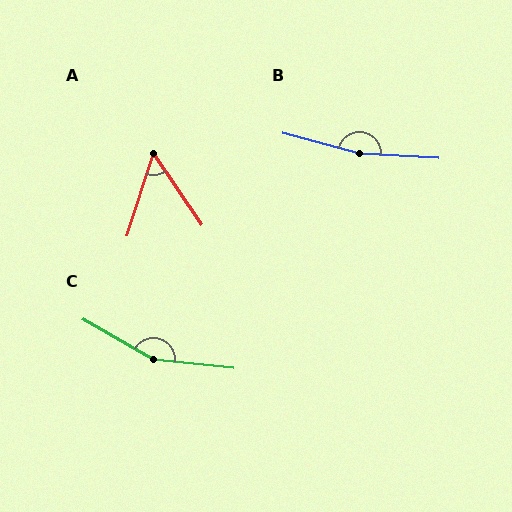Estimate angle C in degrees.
Approximately 156 degrees.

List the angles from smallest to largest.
A (52°), C (156°), B (168°).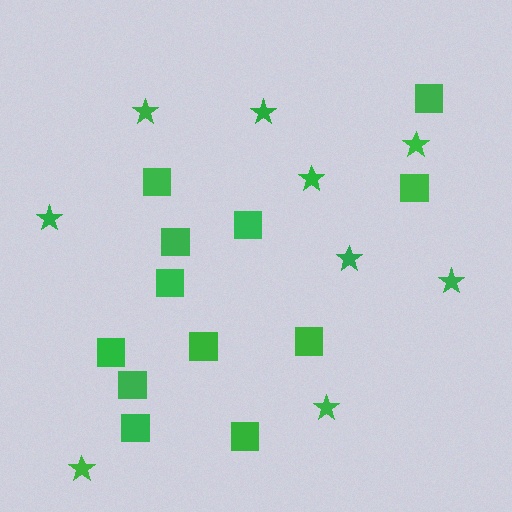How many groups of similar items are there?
There are 2 groups: one group of squares (12) and one group of stars (9).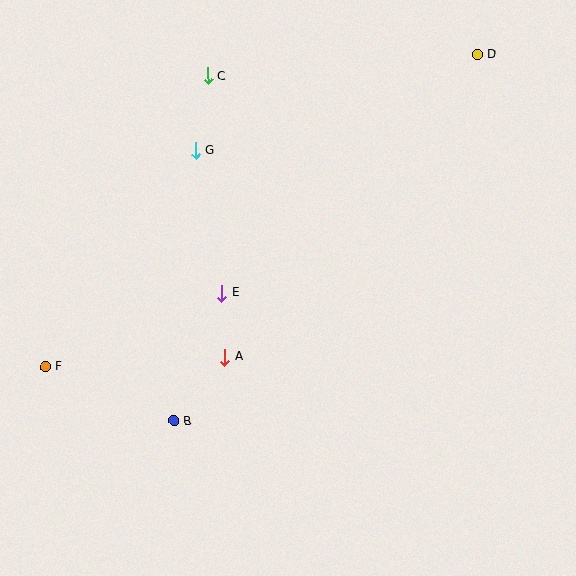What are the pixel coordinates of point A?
Point A is at (224, 357).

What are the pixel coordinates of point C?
Point C is at (208, 76).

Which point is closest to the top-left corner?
Point C is closest to the top-left corner.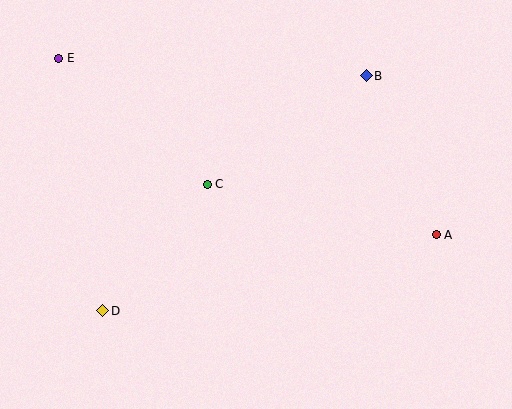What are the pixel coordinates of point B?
Point B is at (366, 76).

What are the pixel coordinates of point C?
Point C is at (207, 184).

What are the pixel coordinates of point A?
Point A is at (436, 235).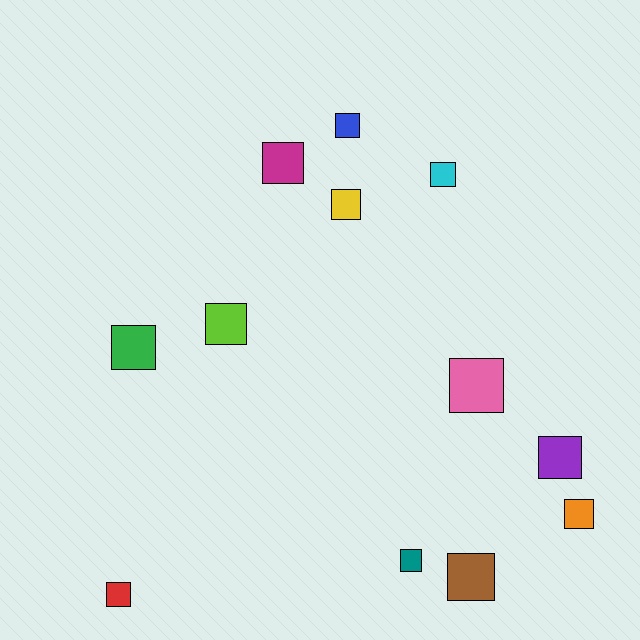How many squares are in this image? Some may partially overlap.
There are 12 squares.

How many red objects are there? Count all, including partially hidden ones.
There is 1 red object.